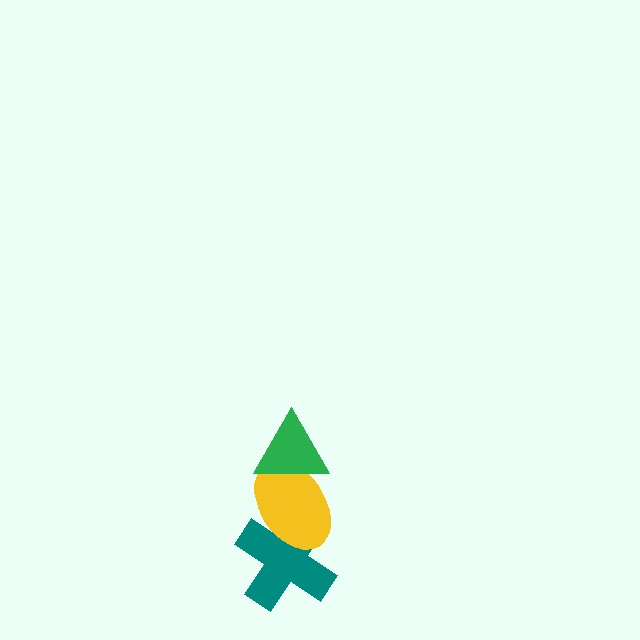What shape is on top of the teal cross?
The yellow ellipse is on top of the teal cross.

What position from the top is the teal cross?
The teal cross is 3rd from the top.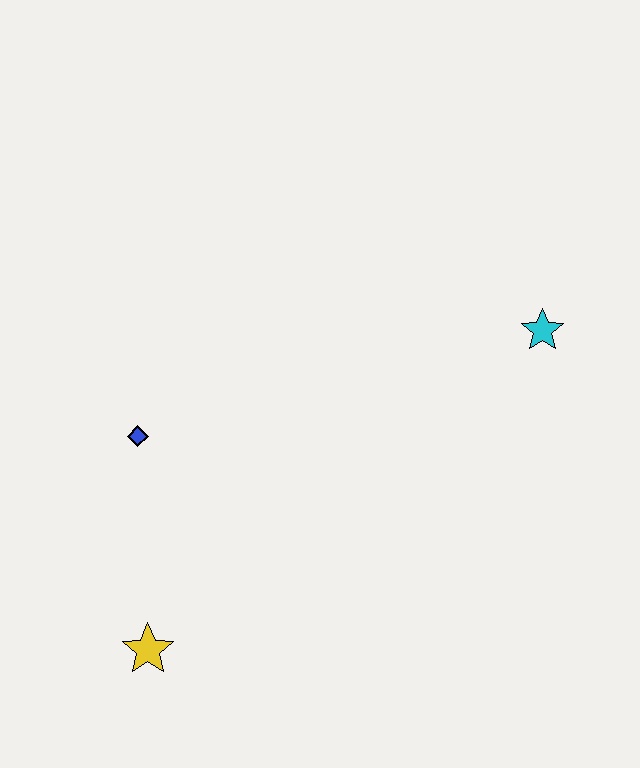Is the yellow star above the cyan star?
No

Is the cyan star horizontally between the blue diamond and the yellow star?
No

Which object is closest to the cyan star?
The blue diamond is closest to the cyan star.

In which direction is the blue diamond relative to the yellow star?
The blue diamond is above the yellow star.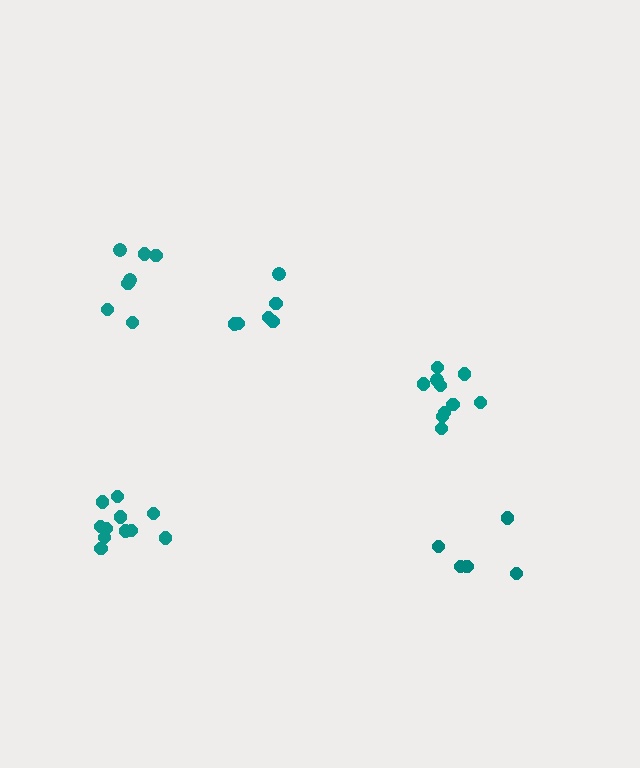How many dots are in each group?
Group 1: 11 dots, Group 2: 7 dots, Group 3: 6 dots, Group 4: 10 dots, Group 5: 5 dots (39 total).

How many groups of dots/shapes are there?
There are 5 groups.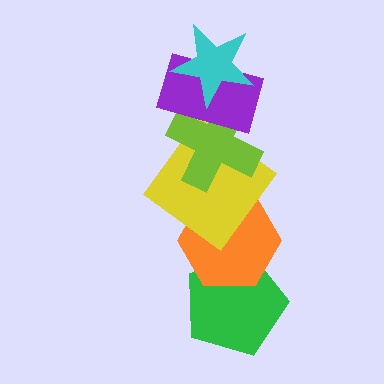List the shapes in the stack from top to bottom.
From top to bottom: the cyan star, the purple rectangle, the lime cross, the yellow diamond, the orange hexagon, the green pentagon.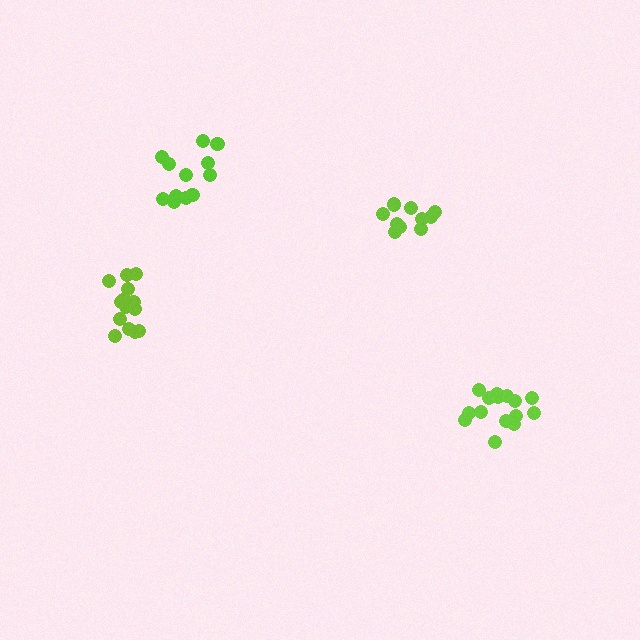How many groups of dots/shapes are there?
There are 4 groups.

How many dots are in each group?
Group 1: 15 dots, Group 2: 16 dots, Group 3: 12 dots, Group 4: 10 dots (53 total).